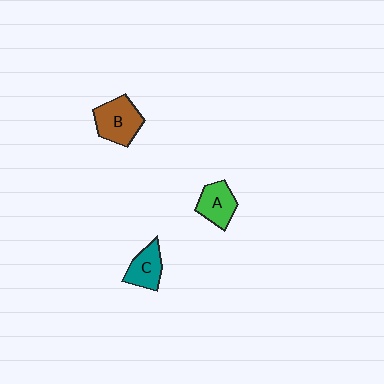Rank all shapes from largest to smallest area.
From largest to smallest: B (brown), A (green), C (teal).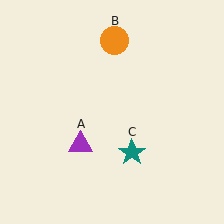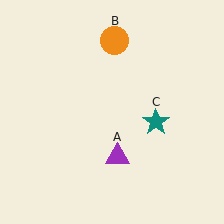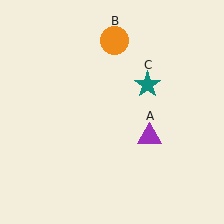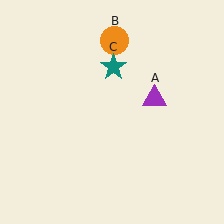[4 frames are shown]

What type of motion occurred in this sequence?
The purple triangle (object A), teal star (object C) rotated counterclockwise around the center of the scene.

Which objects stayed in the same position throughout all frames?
Orange circle (object B) remained stationary.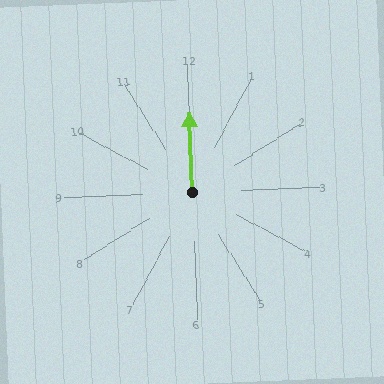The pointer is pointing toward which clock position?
Roughly 12 o'clock.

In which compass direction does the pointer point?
North.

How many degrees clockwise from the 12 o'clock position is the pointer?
Approximately 1 degrees.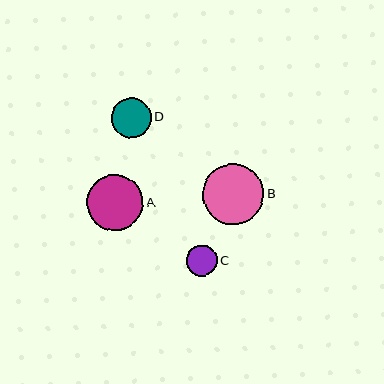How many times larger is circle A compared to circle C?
Circle A is approximately 1.8 times the size of circle C.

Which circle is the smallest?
Circle C is the smallest with a size of approximately 31 pixels.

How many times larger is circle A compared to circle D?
Circle A is approximately 1.4 times the size of circle D.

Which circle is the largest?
Circle B is the largest with a size of approximately 61 pixels.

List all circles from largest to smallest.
From largest to smallest: B, A, D, C.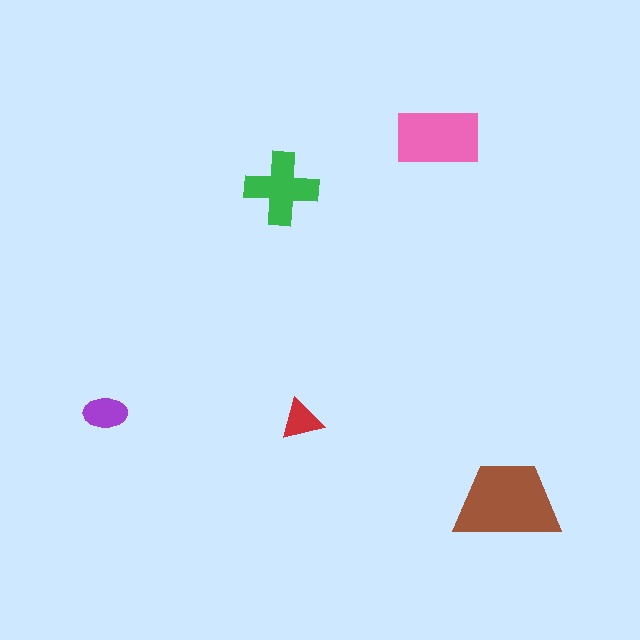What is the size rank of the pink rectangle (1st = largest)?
2nd.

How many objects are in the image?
There are 5 objects in the image.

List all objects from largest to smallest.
The brown trapezoid, the pink rectangle, the green cross, the purple ellipse, the red triangle.